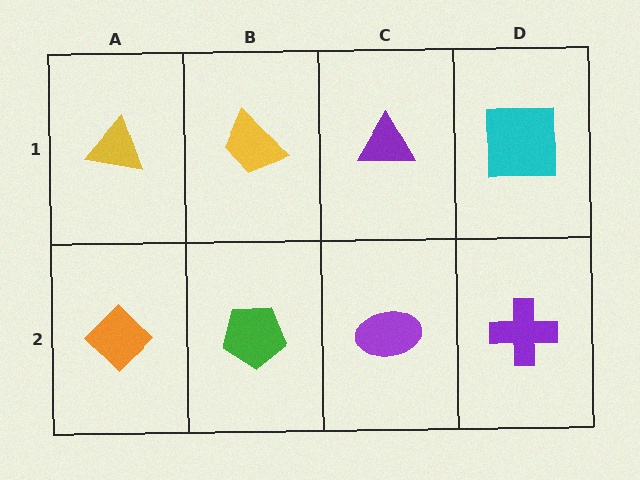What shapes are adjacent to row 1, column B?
A green pentagon (row 2, column B), a yellow triangle (row 1, column A), a purple triangle (row 1, column C).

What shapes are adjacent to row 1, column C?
A purple ellipse (row 2, column C), a yellow trapezoid (row 1, column B), a cyan square (row 1, column D).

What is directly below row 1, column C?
A purple ellipse.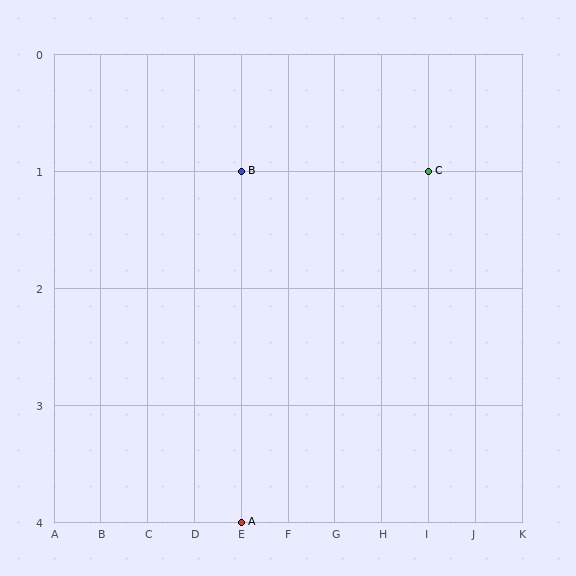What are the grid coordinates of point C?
Point C is at grid coordinates (I, 1).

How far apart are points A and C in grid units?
Points A and C are 4 columns and 3 rows apart (about 5.0 grid units diagonally).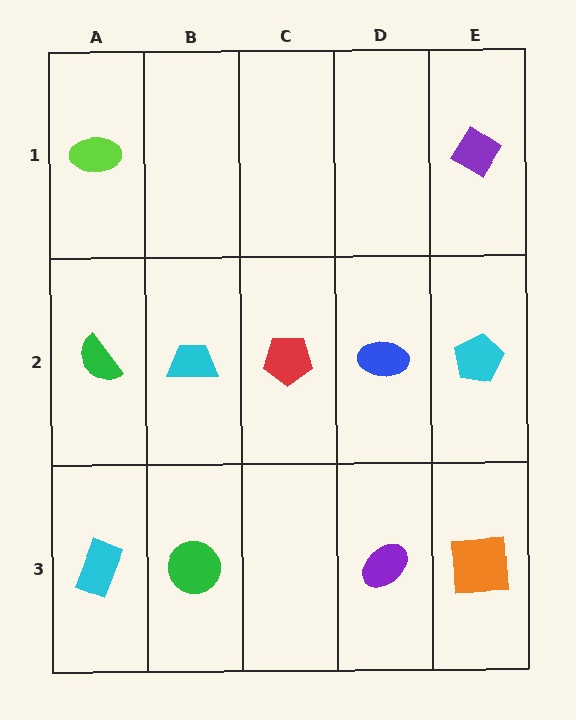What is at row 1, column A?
A lime ellipse.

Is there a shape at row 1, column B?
No, that cell is empty.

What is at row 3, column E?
An orange square.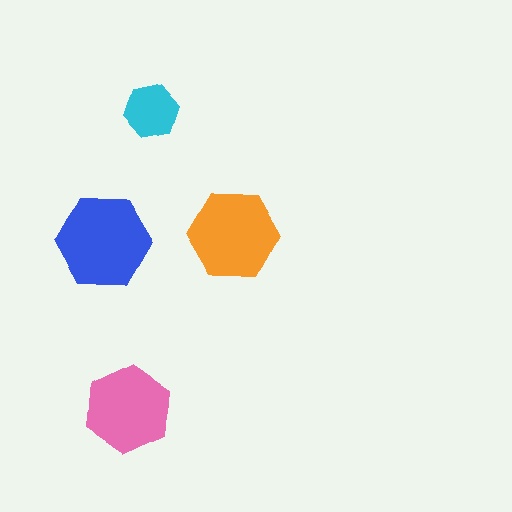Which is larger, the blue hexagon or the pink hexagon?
The blue one.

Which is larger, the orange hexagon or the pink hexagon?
The orange one.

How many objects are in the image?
There are 4 objects in the image.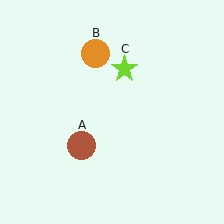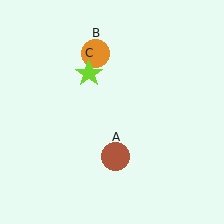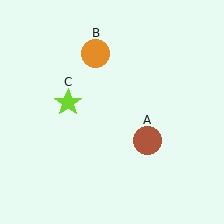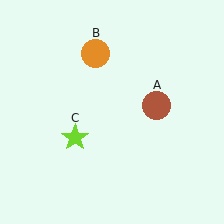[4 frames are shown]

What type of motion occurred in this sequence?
The brown circle (object A), lime star (object C) rotated counterclockwise around the center of the scene.